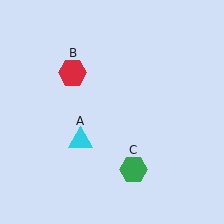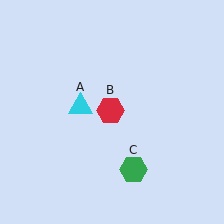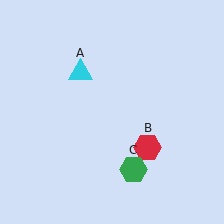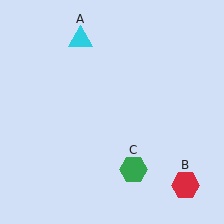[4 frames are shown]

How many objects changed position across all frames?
2 objects changed position: cyan triangle (object A), red hexagon (object B).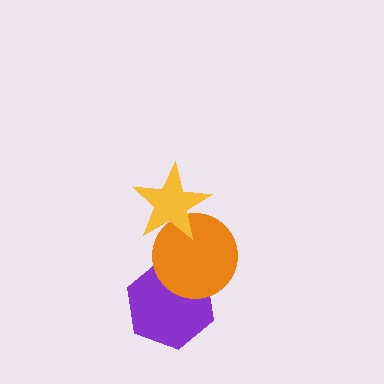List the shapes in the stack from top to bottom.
From top to bottom: the yellow star, the orange circle, the purple hexagon.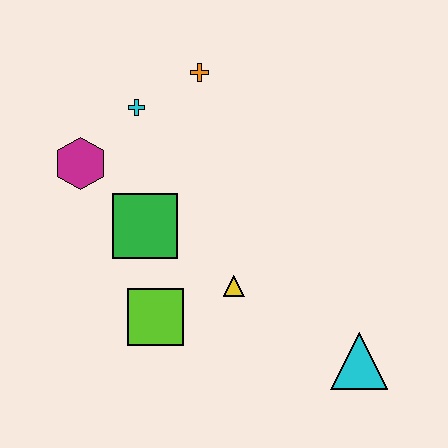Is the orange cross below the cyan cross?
No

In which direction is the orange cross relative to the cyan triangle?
The orange cross is above the cyan triangle.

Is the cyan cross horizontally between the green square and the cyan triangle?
No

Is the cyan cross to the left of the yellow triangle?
Yes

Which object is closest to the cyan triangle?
The yellow triangle is closest to the cyan triangle.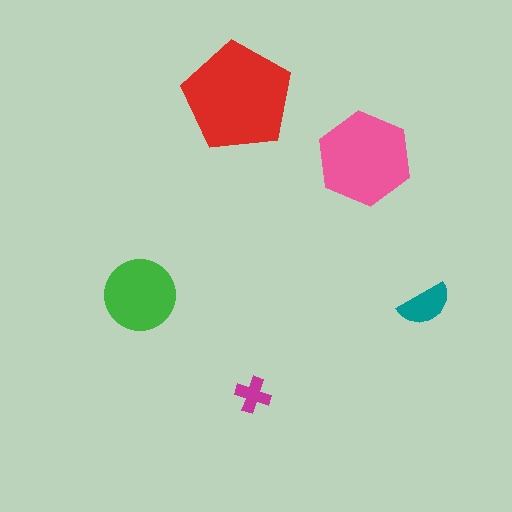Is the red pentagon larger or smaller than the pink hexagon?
Larger.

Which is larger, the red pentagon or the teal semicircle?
The red pentagon.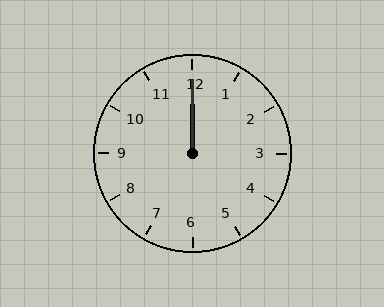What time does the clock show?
12:00.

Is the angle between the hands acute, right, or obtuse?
It is acute.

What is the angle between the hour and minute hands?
Approximately 0 degrees.